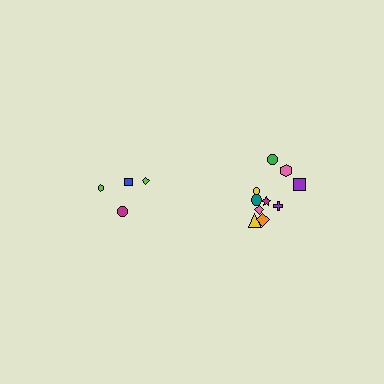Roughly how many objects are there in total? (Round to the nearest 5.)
Roughly 15 objects in total.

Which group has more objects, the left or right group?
The right group.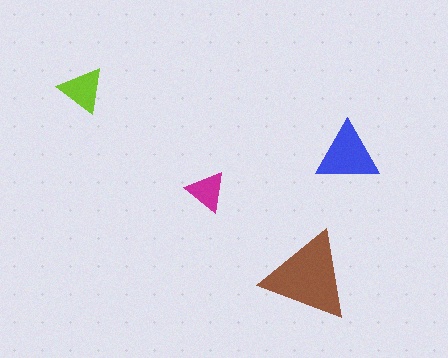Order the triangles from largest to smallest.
the brown one, the blue one, the lime one, the magenta one.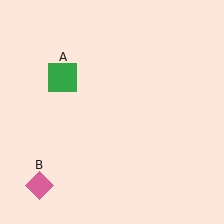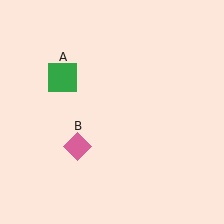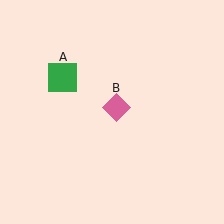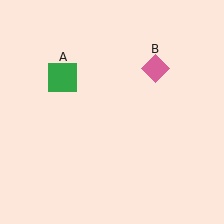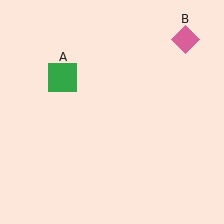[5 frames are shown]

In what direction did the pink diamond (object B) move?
The pink diamond (object B) moved up and to the right.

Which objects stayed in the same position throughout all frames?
Green square (object A) remained stationary.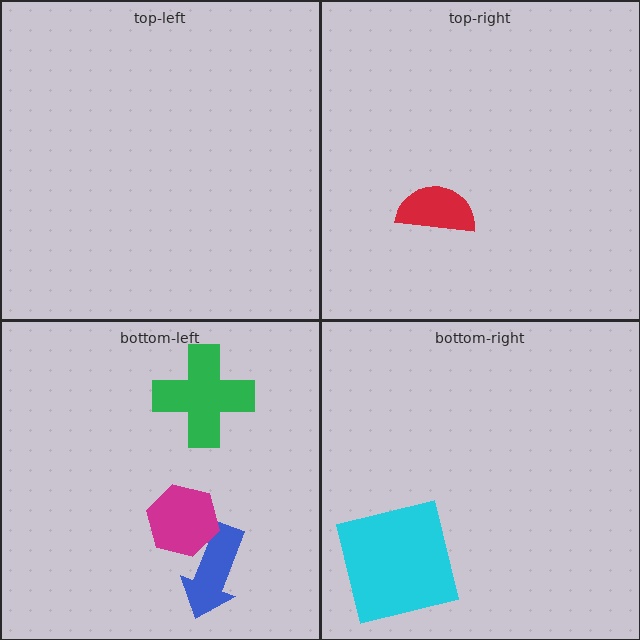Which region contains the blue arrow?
The bottom-left region.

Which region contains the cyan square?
The bottom-right region.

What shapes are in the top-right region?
The red semicircle.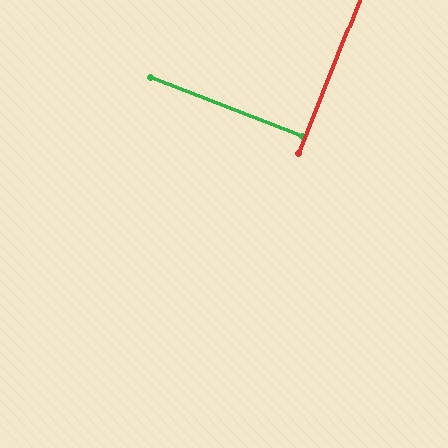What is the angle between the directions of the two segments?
Approximately 90 degrees.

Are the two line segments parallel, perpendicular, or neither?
Perpendicular — they meet at approximately 90°.